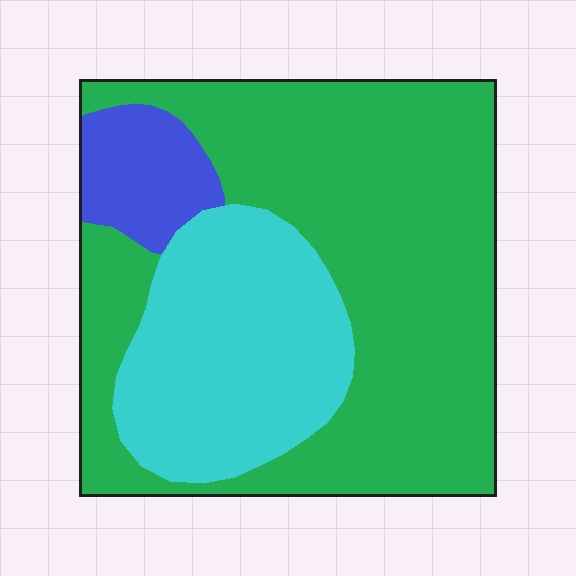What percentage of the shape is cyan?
Cyan takes up about one quarter (1/4) of the shape.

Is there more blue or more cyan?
Cyan.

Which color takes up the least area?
Blue, at roughly 10%.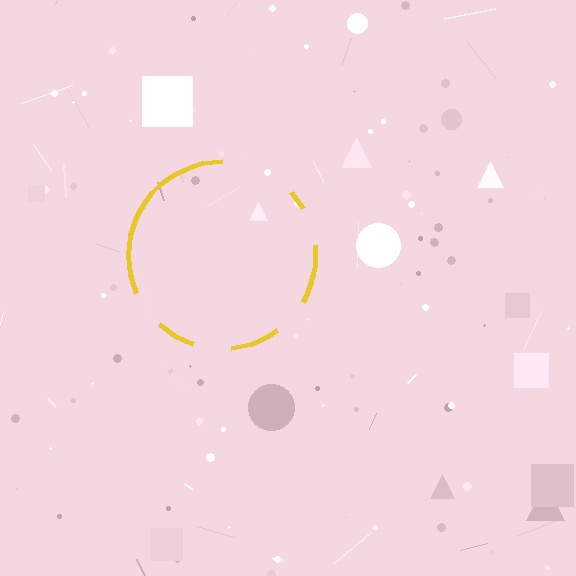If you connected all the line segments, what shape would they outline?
They would outline a circle.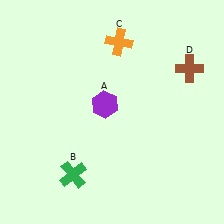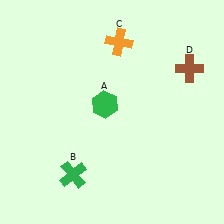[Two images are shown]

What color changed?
The hexagon (A) changed from purple in Image 1 to green in Image 2.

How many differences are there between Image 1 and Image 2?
There is 1 difference between the two images.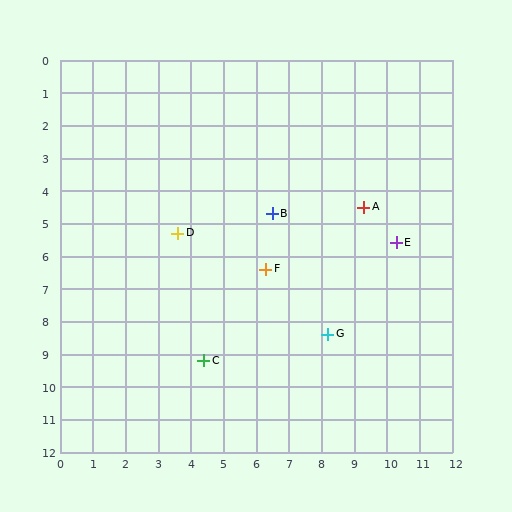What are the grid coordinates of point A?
Point A is at approximately (9.3, 4.5).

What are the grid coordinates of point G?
Point G is at approximately (8.2, 8.4).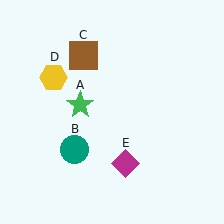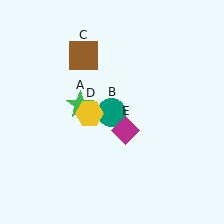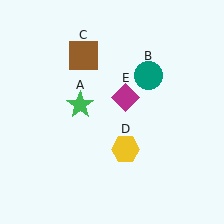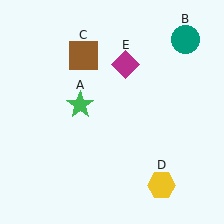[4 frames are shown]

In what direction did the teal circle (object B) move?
The teal circle (object B) moved up and to the right.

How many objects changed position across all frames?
3 objects changed position: teal circle (object B), yellow hexagon (object D), magenta diamond (object E).